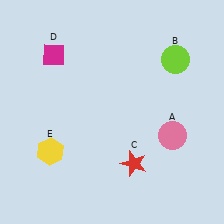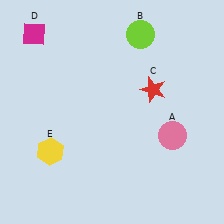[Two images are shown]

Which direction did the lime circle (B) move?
The lime circle (B) moved left.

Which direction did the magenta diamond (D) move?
The magenta diamond (D) moved up.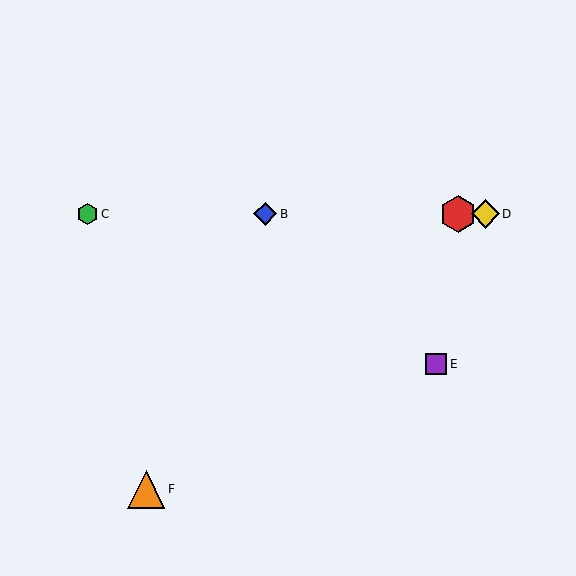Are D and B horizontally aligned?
Yes, both are at y≈214.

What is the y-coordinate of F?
Object F is at y≈489.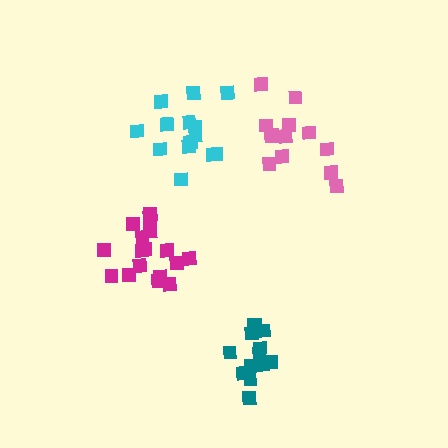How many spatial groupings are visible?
There are 4 spatial groupings.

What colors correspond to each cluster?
The clusters are colored: teal, pink, magenta, cyan.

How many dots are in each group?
Group 1: 13 dots, Group 2: 13 dots, Group 3: 17 dots, Group 4: 14 dots (57 total).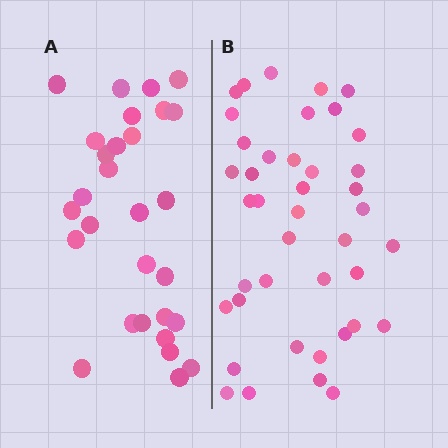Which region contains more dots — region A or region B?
Region B (the right region) has more dots.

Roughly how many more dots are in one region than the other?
Region B has roughly 12 or so more dots than region A.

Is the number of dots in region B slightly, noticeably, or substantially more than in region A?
Region B has noticeably more, but not dramatically so. The ratio is roughly 1.4 to 1.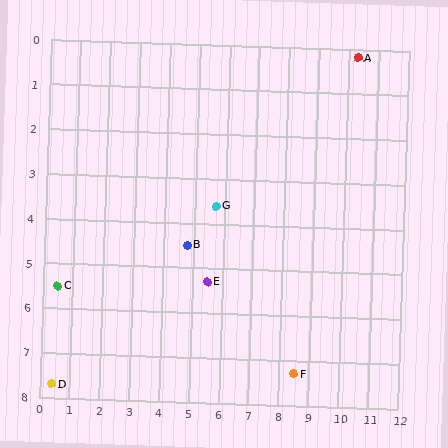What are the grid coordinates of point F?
Point F is at approximately (8.5, 7.3).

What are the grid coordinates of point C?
Point C is at approximately (0.5, 5.5).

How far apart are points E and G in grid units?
Points E and G are about 1.7 grid units apart.